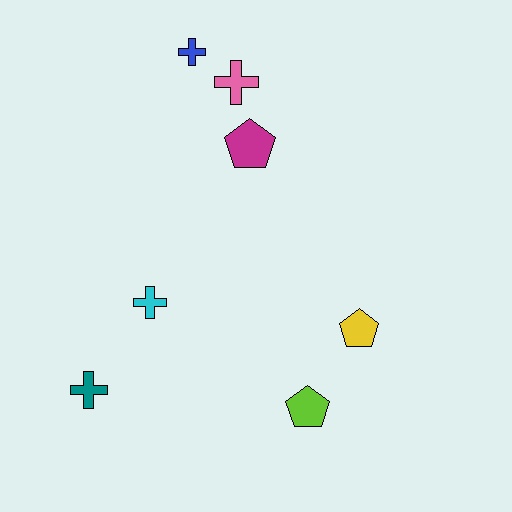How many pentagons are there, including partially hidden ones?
There are 3 pentagons.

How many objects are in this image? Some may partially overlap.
There are 7 objects.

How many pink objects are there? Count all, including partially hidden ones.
There is 1 pink object.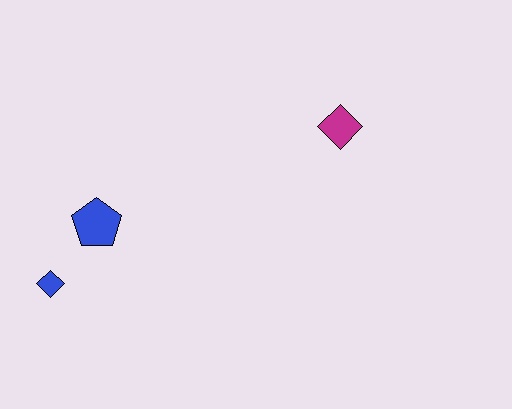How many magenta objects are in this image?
There is 1 magenta object.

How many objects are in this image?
There are 3 objects.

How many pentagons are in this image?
There is 1 pentagon.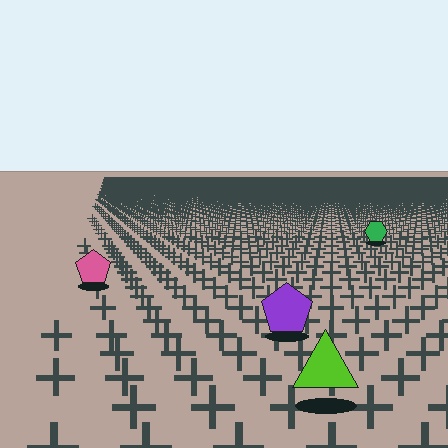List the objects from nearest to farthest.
From nearest to farthest: the lime triangle, the purple pentagon, the pink pentagon, the green hexagon.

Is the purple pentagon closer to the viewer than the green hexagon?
Yes. The purple pentagon is closer — you can tell from the texture gradient: the ground texture is coarser near it.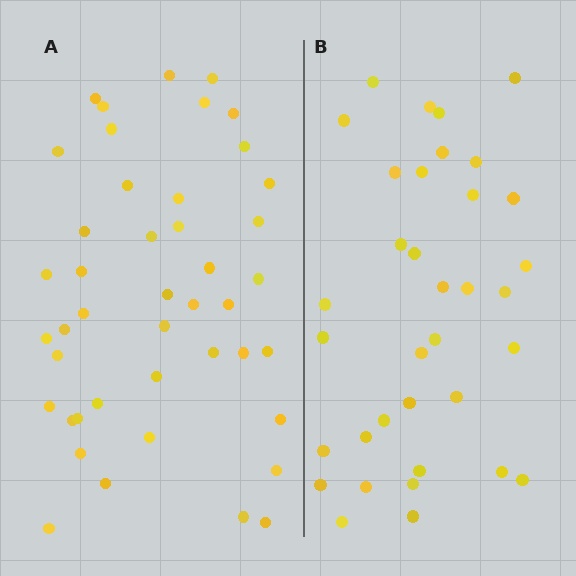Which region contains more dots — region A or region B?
Region A (the left region) has more dots.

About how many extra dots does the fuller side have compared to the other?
Region A has roughly 8 or so more dots than region B.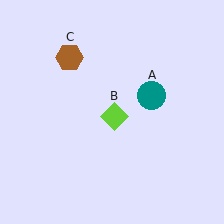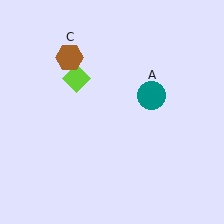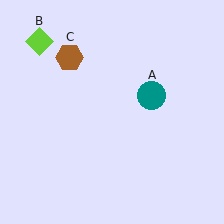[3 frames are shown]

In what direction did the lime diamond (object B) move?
The lime diamond (object B) moved up and to the left.